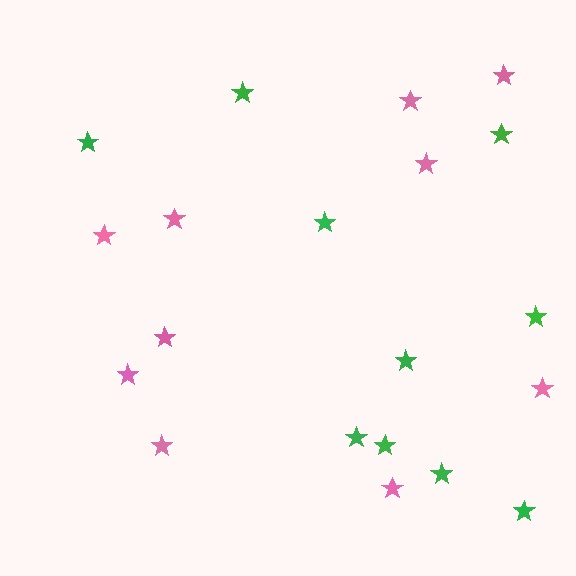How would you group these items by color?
There are 2 groups: one group of green stars (10) and one group of pink stars (10).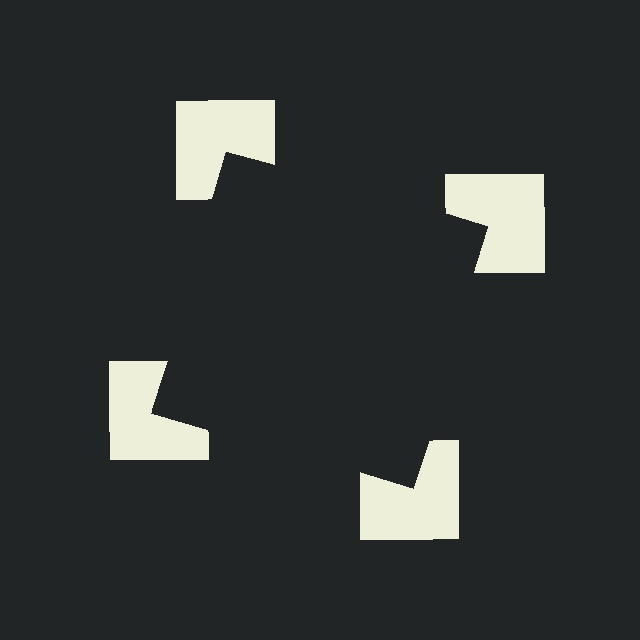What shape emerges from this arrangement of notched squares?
An illusory square — its edges are inferred from the aligned wedge cuts in the notched squares, not physically drawn.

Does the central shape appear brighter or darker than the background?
It typically appears slightly darker than the background, even though no actual brightness change is drawn.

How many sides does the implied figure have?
4 sides.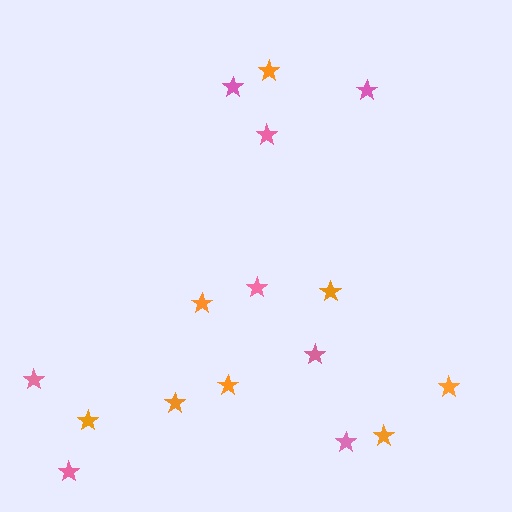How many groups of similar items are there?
There are 2 groups: one group of pink stars (8) and one group of orange stars (8).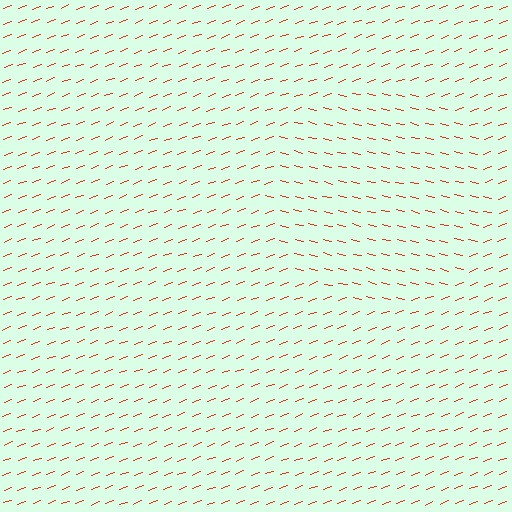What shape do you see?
I see a circle.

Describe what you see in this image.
The image is filled with small red line segments. A circle region in the image has lines oriented differently from the surrounding lines, creating a visible texture boundary.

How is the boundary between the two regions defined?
The boundary is defined purely by a change in line orientation (approximately 34 degrees difference). All lines are the same color and thickness.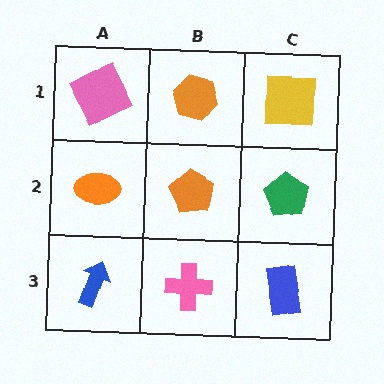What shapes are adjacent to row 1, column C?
A green pentagon (row 2, column C), an orange hexagon (row 1, column B).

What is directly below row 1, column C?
A green pentagon.